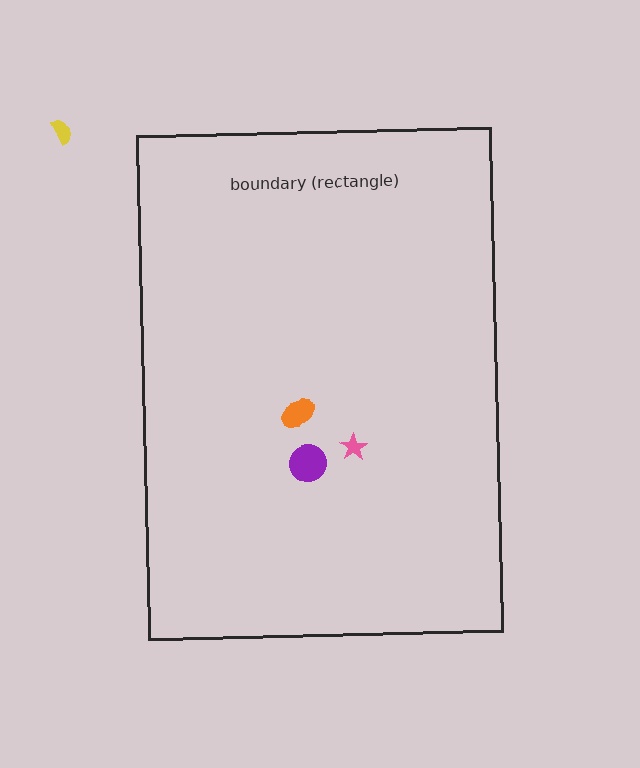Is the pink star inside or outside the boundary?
Inside.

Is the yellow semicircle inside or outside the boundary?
Outside.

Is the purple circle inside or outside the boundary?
Inside.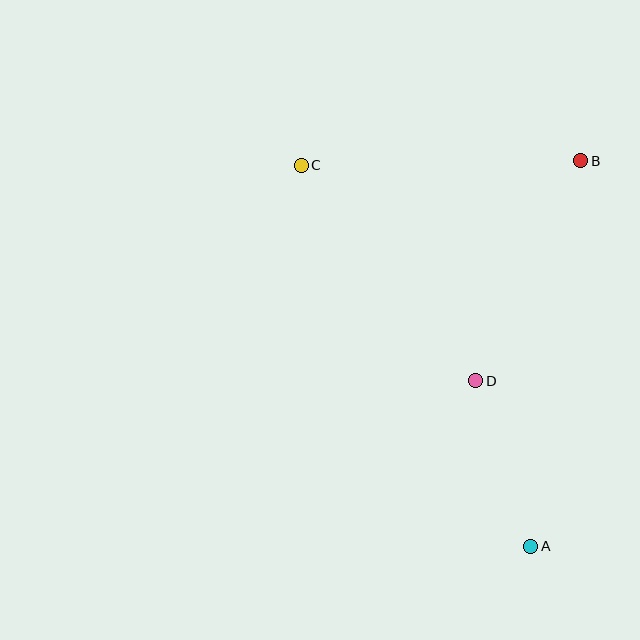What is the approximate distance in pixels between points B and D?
The distance between B and D is approximately 243 pixels.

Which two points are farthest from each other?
Points A and C are farthest from each other.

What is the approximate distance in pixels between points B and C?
The distance between B and C is approximately 280 pixels.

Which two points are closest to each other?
Points A and D are closest to each other.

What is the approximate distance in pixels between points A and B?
The distance between A and B is approximately 389 pixels.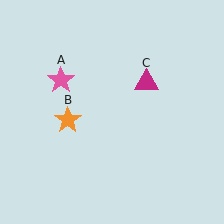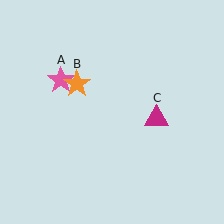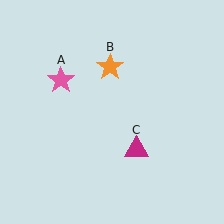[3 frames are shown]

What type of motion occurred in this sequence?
The orange star (object B), magenta triangle (object C) rotated clockwise around the center of the scene.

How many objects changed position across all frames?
2 objects changed position: orange star (object B), magenta triangle (object C).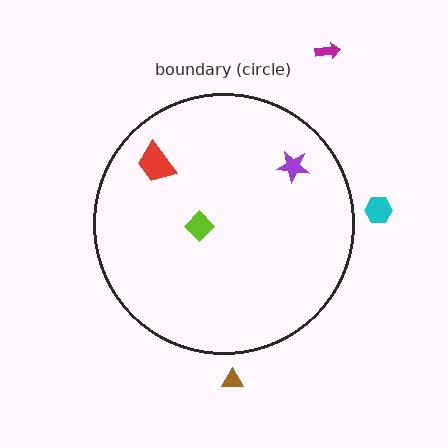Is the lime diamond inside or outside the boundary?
Inside.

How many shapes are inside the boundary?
3 inside, 3 outside.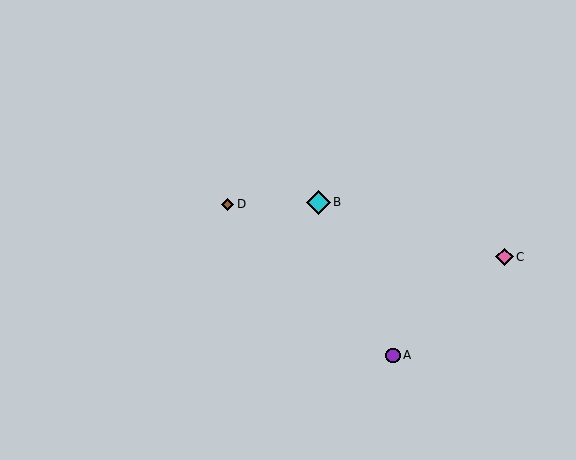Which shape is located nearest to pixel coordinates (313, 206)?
The cyan diamond (labeled B) at (319, 202) is nearest to that location.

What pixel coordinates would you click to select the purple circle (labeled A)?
Click at (393, 355) to select the purple circle A.